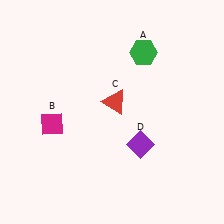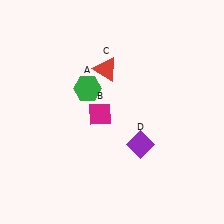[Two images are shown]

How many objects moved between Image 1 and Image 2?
3 objects moved between the two images.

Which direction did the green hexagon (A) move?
The green hexagon (A) moved left.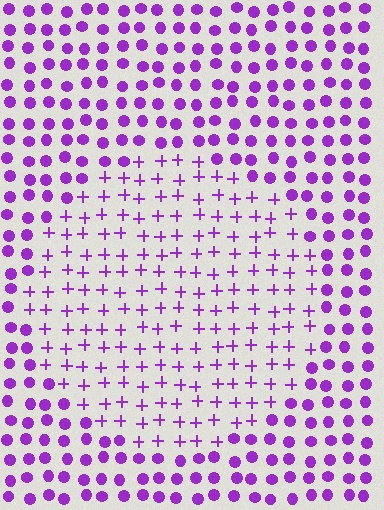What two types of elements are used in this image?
The image uses plus signs inside the circle region and circles outside it.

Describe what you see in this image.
The image is filled with small purple elements arranged in a uniform grid. A circle-shaped region contains plus signs, while the surrounding area contains circles. The boundary is defined purely by the change in element shape.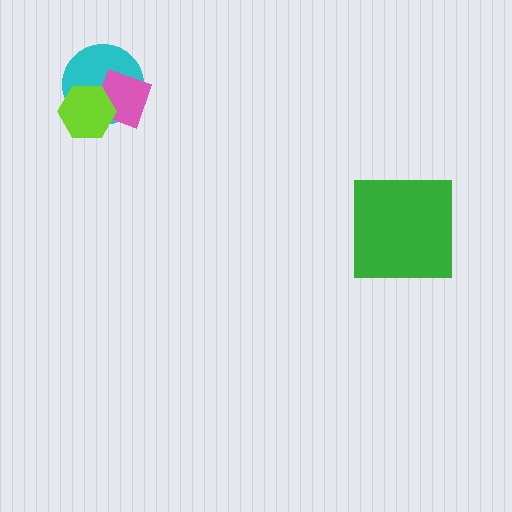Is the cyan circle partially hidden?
Yes, it is partially covered by another shape.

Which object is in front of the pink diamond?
The lime hexagon is in front of the pink diamond.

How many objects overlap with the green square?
0 objects overlap with the green square.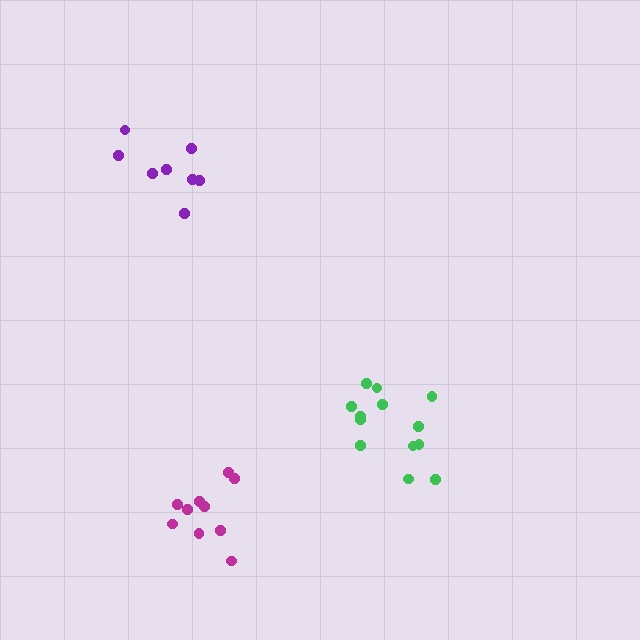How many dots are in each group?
Group 1: 8 dots, Group 2: 13 dots, Group 3: 10 dots (31 total).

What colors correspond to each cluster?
The clusters are colored: purple, green, magenta.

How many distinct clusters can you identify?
There are 3 distinct clusters.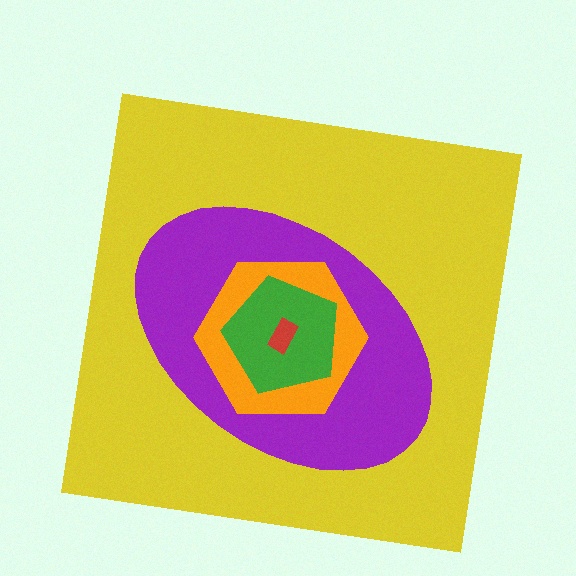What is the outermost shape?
The yellow square.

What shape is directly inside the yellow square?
The purple ellipse.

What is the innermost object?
The red rectangle.